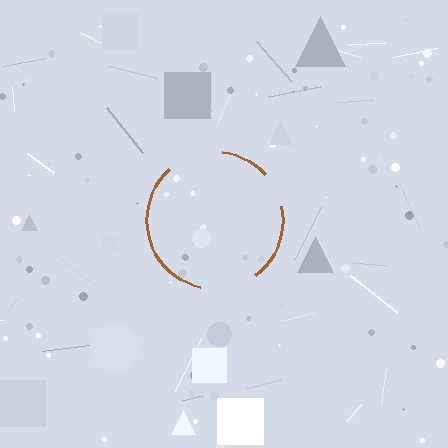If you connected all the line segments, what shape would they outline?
They would outline a circle.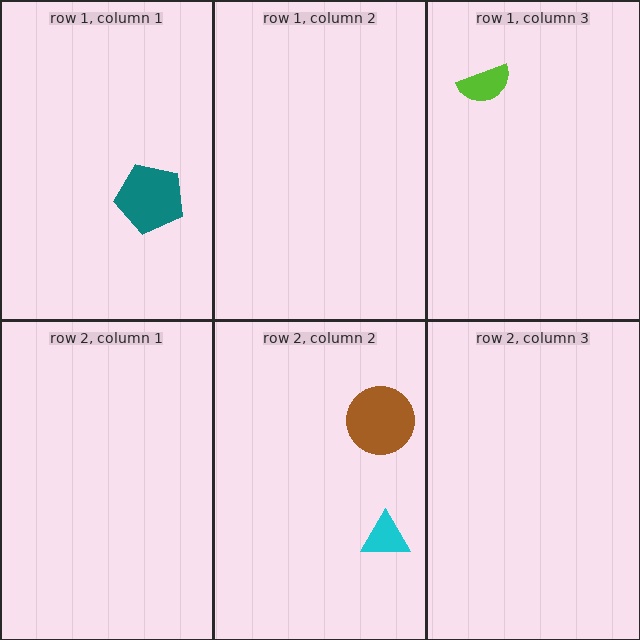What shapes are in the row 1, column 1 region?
The teal pentagon.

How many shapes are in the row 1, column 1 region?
1.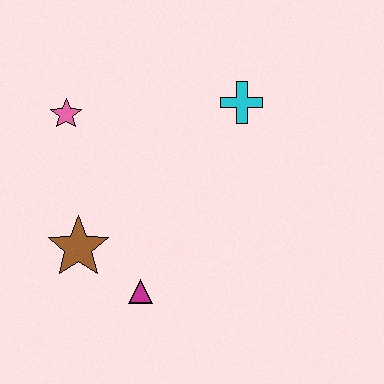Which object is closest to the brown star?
The magenta triangle is closest to the brown star.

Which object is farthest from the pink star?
The magenta triangle is farthest from the pink star.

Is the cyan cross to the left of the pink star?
No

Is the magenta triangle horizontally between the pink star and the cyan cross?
Yes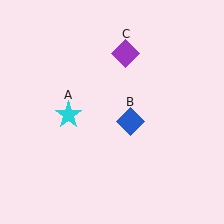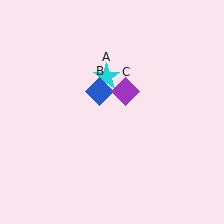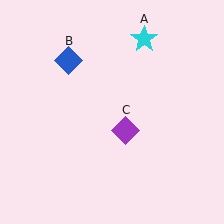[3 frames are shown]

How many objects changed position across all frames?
3 objects changed position: cyan star (object A), blue diamond (object B), purple diamond (object C).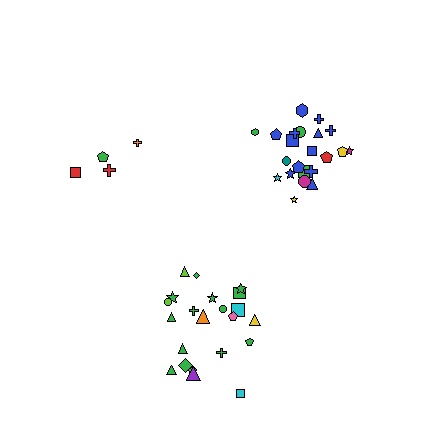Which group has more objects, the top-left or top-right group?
The top-right group.